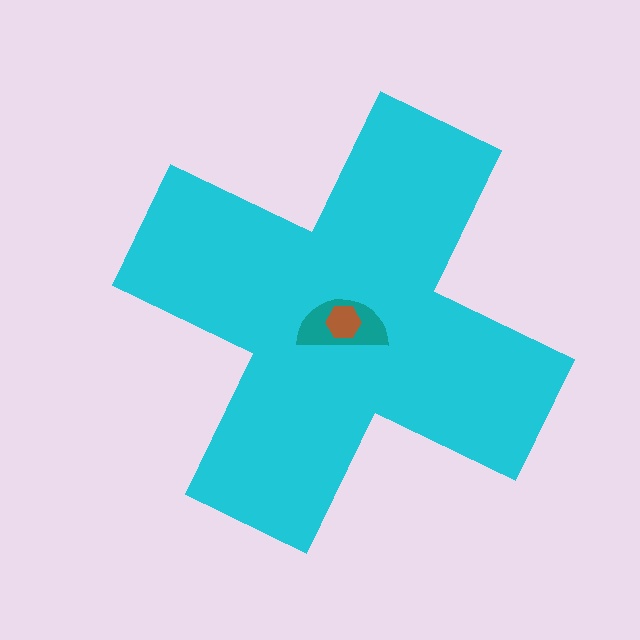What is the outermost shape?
The cyan cross.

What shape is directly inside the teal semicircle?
The brown hexagon.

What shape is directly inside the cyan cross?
The teal semicircle.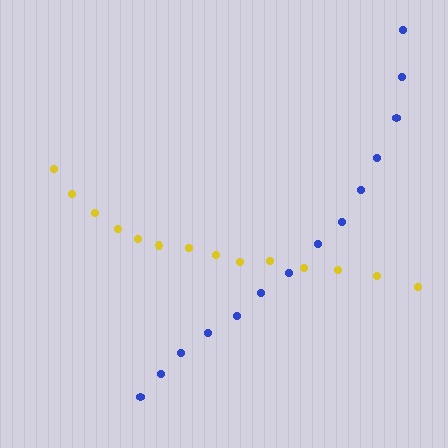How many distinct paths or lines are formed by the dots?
There are 2 distinct paths.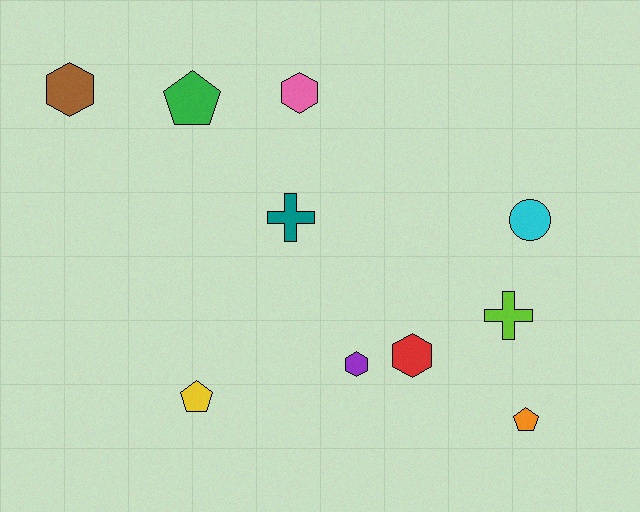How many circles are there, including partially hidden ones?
There is 1 circle.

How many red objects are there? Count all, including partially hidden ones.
There is 1 red object.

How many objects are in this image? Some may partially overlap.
There are 10 objects.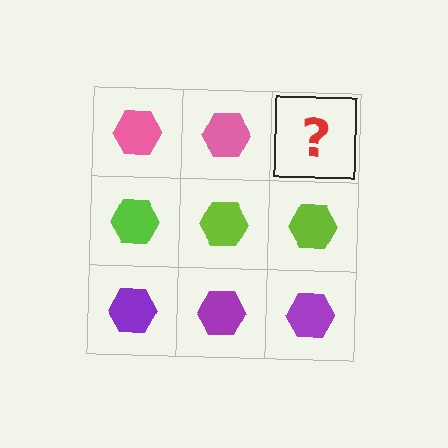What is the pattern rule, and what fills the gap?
The rule is that each row has a consistent color. The gap should be filled with a pink hexagon.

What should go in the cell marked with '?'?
The missing cell should contain a pink hexagon.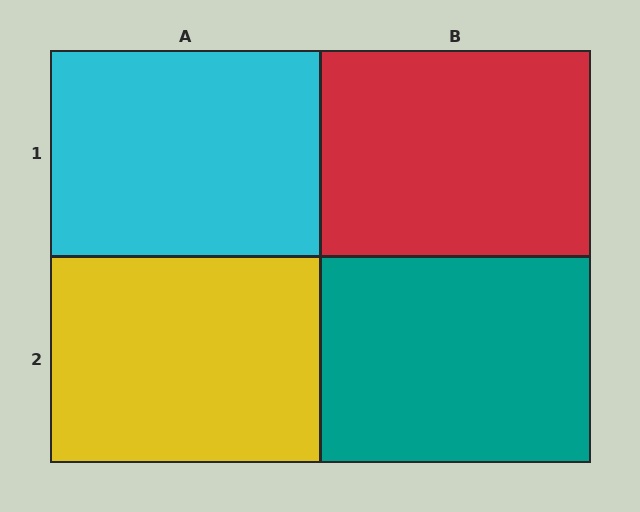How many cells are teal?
1 cell is teal.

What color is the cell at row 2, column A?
Yellow.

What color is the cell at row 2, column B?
Teal.